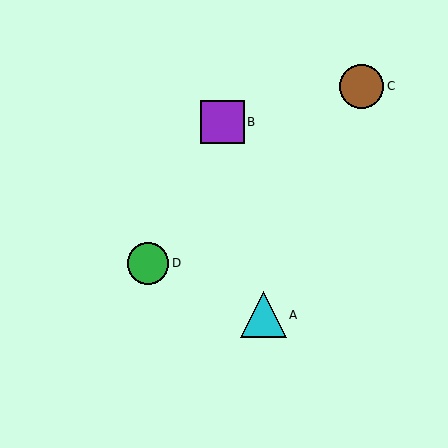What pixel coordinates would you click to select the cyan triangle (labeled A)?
Click at (264, 315) to select the cyan triangle A.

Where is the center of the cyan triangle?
The center of the cyan triangle is at (264, 315).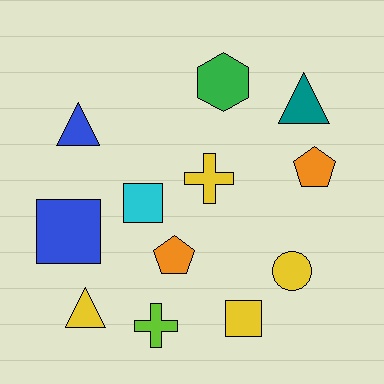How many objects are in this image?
There are 12 objects.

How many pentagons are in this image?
There are 2 pentagons.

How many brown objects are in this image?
There are no brown objects.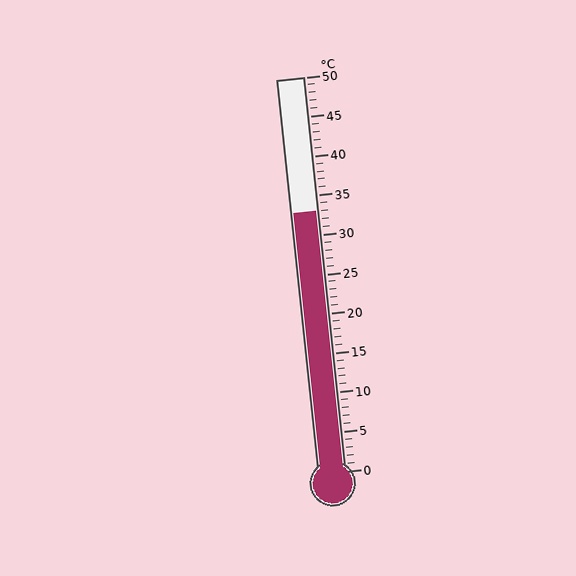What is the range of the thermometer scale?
The thermometer scale ranges from 0°C to 50°C.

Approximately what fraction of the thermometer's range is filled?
The thermometer is filled to approximately 65% of its range.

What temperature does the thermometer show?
The thermometer shows approximately 33°C.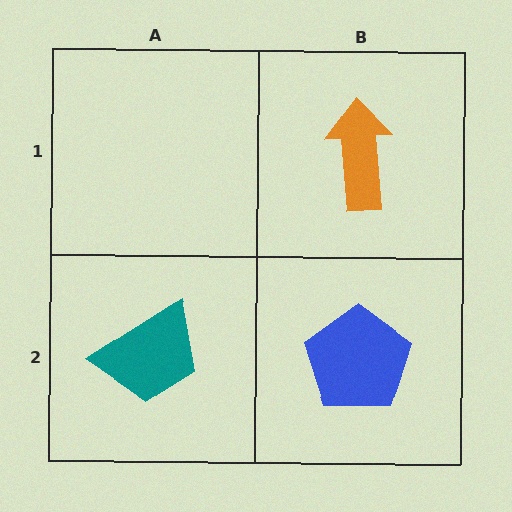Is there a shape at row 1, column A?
No, that cell is empty.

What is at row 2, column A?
A teal trapezoid.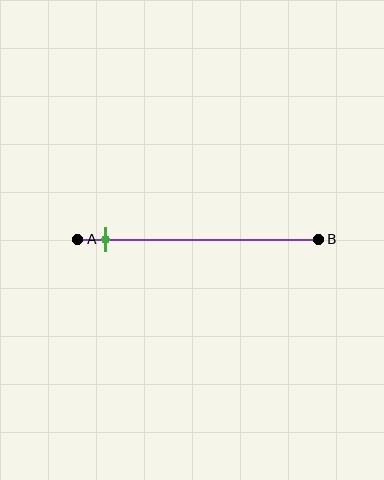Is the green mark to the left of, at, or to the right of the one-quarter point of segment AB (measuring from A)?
The green mark is to the left of the one-quarter point of segment AB.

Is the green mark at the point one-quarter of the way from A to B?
No, the mark is at about 10% from A, not at the 25% one-quarter point.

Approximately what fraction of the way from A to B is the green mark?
The green mark is approximately 10% of the way from A to B.